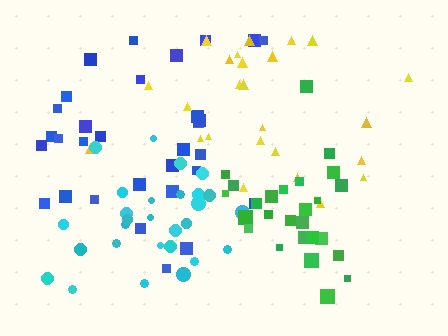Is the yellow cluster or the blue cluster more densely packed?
Blue.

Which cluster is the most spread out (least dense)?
Yellow.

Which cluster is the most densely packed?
Green.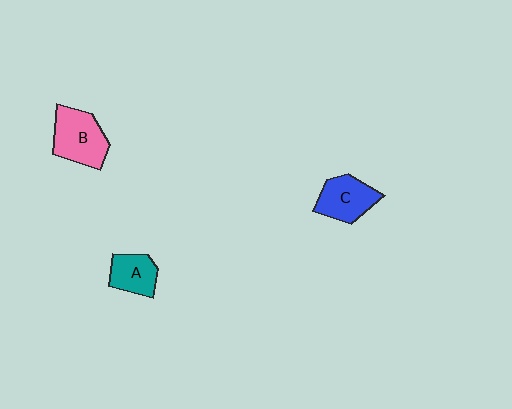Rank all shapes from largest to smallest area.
From largest to smallest: B (pink), C (blue), A (teal).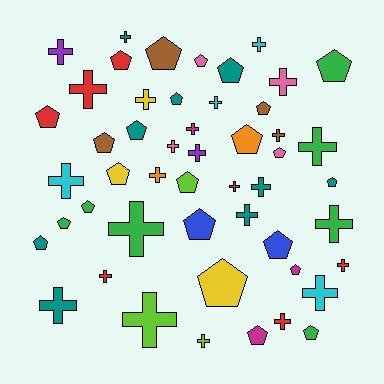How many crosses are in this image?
There are 26 crosses.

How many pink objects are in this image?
There are 4 pink objects.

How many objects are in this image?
There are 50 objects.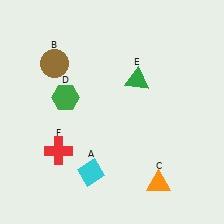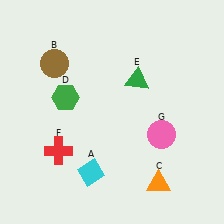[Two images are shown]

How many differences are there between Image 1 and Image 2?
There is 1 difference between the two images.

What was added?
A pink circle (G) was added in Image 2.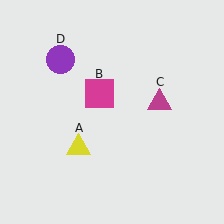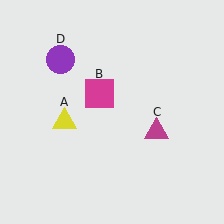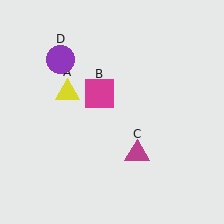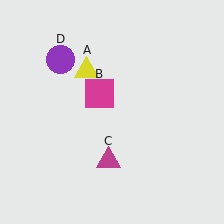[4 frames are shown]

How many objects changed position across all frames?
2 objects changed position: yellow triangle (object A), magenta triangle (object C).